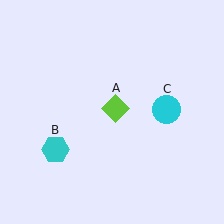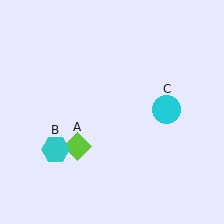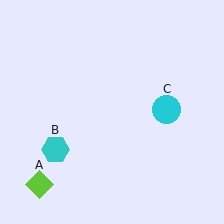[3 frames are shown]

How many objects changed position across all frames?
1 object changed position: lime diamond (object A).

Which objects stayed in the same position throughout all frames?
Cyan hexagon (object B) and cyan circle (object C) remained stationary.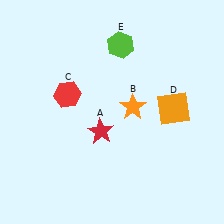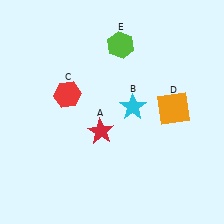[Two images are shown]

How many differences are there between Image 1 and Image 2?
There is 1 difference between the two images.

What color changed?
The star (B) changed from orange in Image 1 to cyan in Image 2.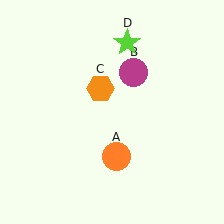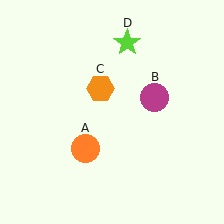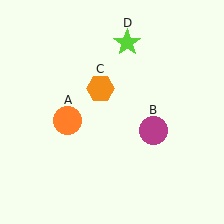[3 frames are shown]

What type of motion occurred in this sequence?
The orange circle (object A), magenta circle (object B) rotated clockwise around the center of the scene.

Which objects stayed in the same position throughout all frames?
Orange hexagon (object C) and lime star (object D) remained stationary.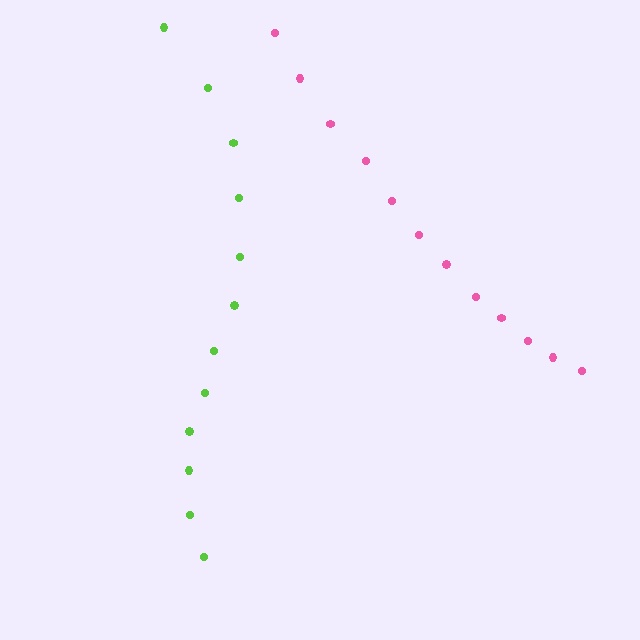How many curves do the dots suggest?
There are 2 distinct paths.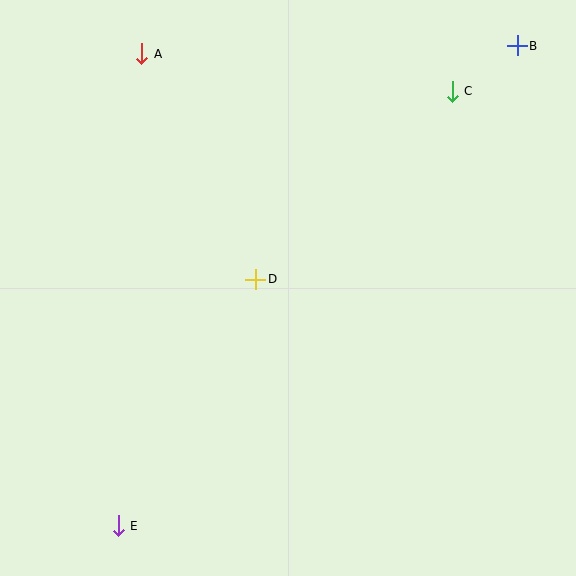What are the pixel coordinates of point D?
Point D is at (256, 279).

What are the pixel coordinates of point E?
Point E is at (118, 526).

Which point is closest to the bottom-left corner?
Point E is closest to the bottom-left corner.